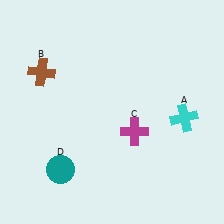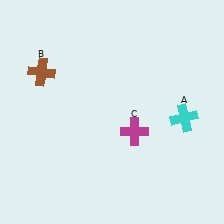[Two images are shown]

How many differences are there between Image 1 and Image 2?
There is 1 difference between the two images.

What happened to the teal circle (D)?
The teal circle (D) was removed in Image 2. It was in the bottom-left area of Image 1.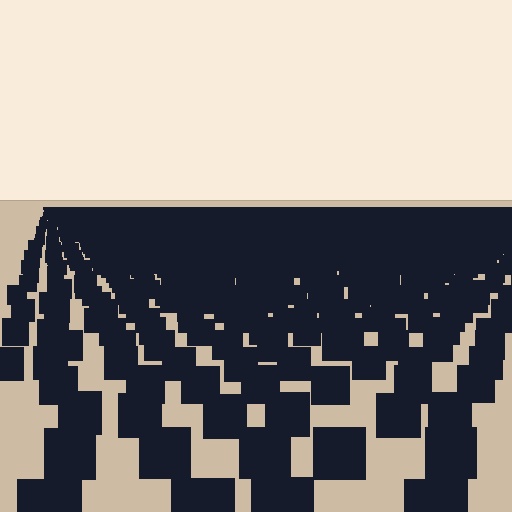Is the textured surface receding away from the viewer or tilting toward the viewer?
The surface is receding away from the viewer. Texture elements get smaller and denser toward the top.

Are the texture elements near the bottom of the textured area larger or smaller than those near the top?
Larger. Near the bottom, elements are closer to the viewer and appear at a bigger on-screen size.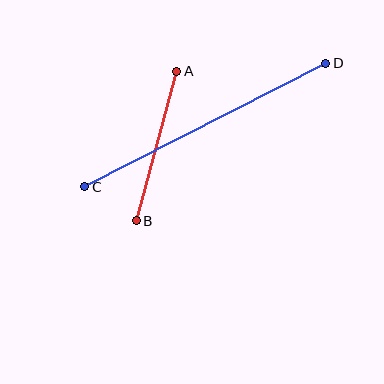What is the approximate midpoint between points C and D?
The midpoint is at approximately (205, 125) pixels.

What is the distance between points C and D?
The distance is approximately 271 pixels.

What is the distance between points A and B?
The distance is approximately 155 pixels.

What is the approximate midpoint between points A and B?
The midpoint is at approximately (157, 146) pixels.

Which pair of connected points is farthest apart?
Points C and D are farthest apart.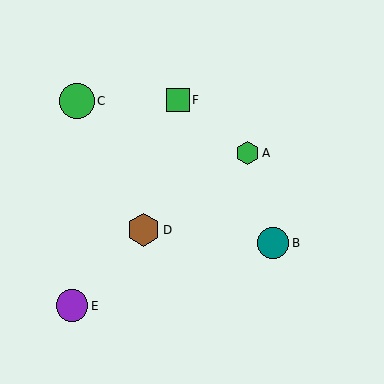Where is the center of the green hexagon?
The center of the green hexagon is at (247, 153).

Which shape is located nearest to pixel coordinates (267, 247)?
The teal circle (labeled B) at (273, 243) is nearest to that location.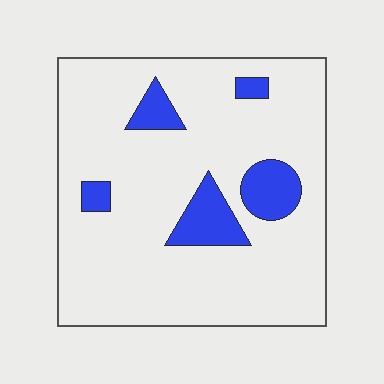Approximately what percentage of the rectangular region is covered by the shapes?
Approximately 15%.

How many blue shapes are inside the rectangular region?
5.